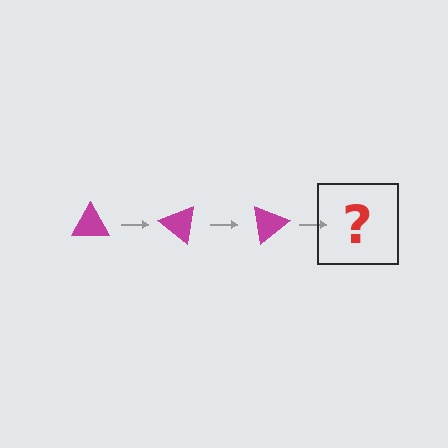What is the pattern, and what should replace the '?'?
The pattern is that the triangle rotates 40 degrees each step. The '?' should be a magenta triangle rotated 120 degrees.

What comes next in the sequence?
The next element should be a magenta triangle rotated 120 degrees.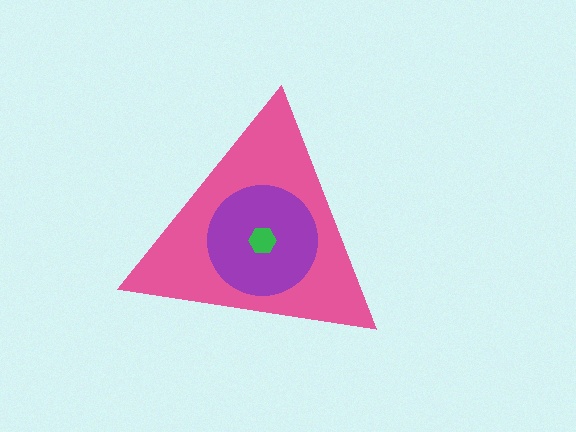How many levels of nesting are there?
3.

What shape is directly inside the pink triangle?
The purple circle.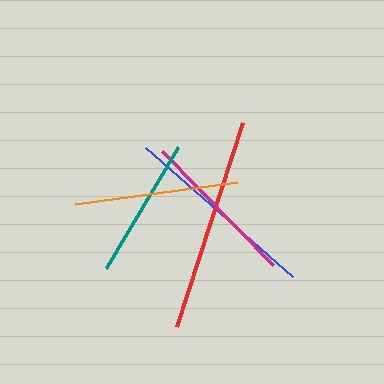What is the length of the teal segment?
The teal segment is approximately 141 pixels long.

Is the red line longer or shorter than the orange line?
The red line is longer than the orange line.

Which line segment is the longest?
The red line is the longest at approximately 214 pixels.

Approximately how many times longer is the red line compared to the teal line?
The red line is approximately 1.5 times the length of the teal line.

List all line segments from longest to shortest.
From longest to shortest: red, blue, orange, magenta, teal.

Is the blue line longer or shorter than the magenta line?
The blue line is longer than the magenta line.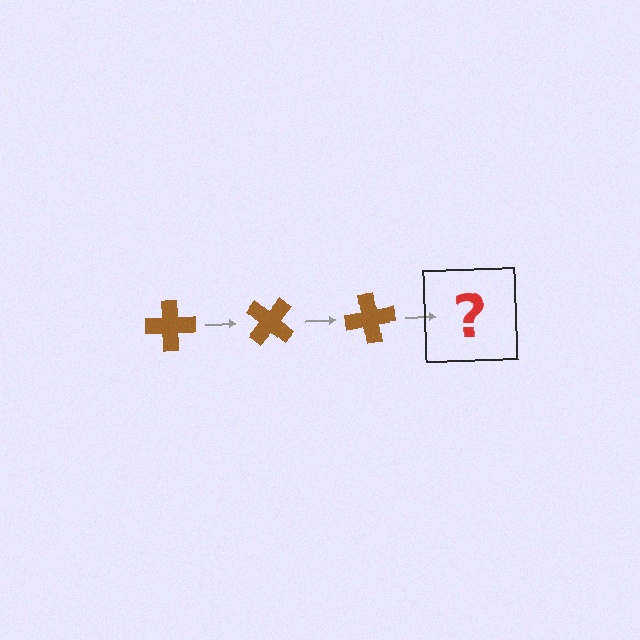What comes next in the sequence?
The next element should be a brown cross rotated 120 degrees.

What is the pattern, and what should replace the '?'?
The pattern is that the cross rotates 40 degrees each step. The '?' should be a brown cross rotated 120 degrees.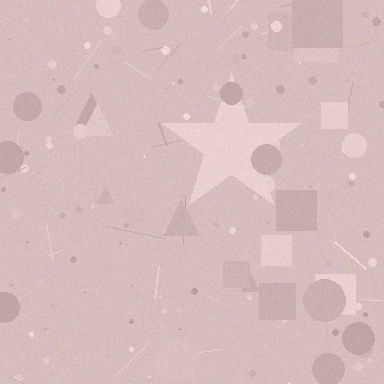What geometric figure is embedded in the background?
A star is embedded in the background.